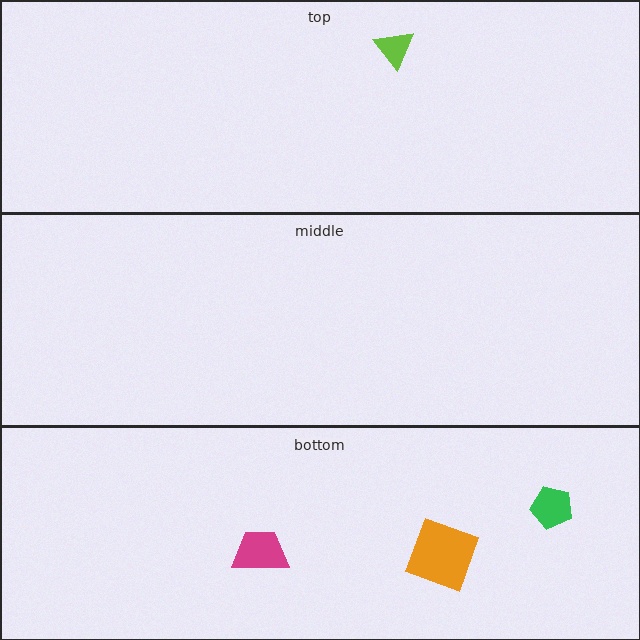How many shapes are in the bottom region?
3.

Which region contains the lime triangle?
The top region.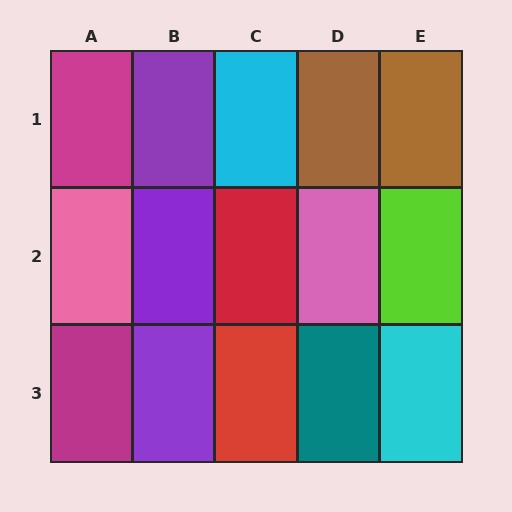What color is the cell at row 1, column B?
Purple.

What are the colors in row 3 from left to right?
Magenta, purple, red, teal, cyan.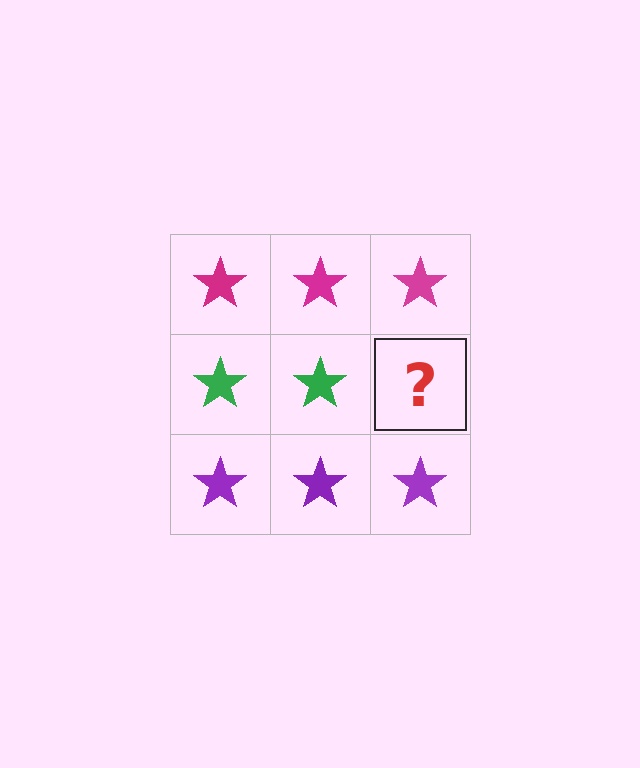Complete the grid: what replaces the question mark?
The question mark should be replaced with a green star.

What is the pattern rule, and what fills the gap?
The rule is that each row has a consistent color. The gap should be filled with a green star.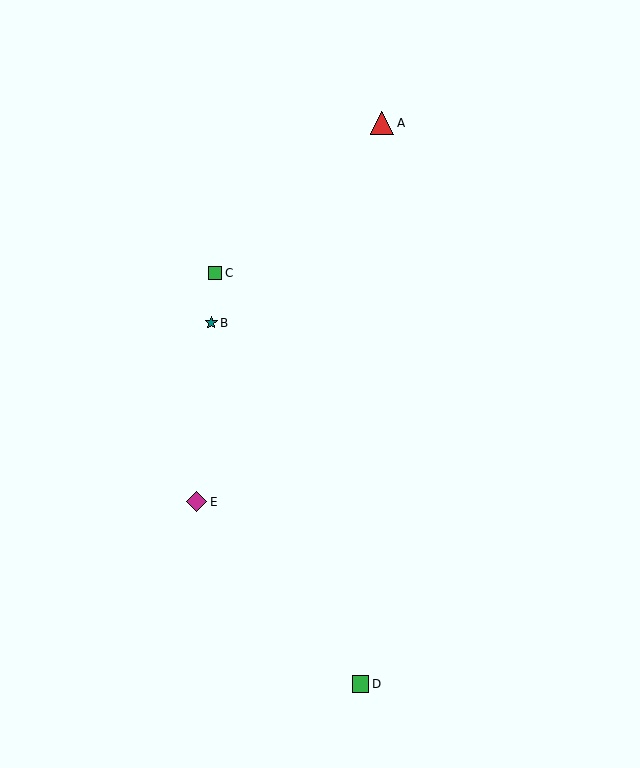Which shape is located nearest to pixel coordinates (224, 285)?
The green square (labeled C) at (215, 273) is nearest to that location.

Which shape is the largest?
The red triangle (labeled A) is the largest.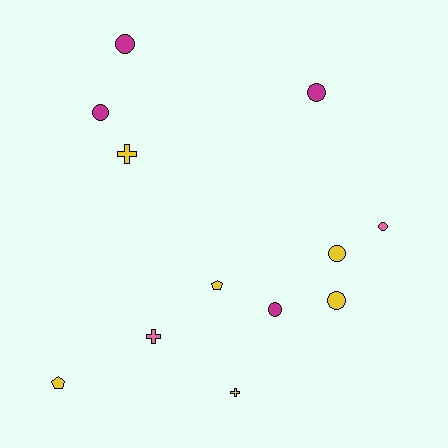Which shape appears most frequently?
Circle, with 7 objects.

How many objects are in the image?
There are 12 objects.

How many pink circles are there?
There is 1 pink circle.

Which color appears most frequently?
Yellow, with 6 objects.